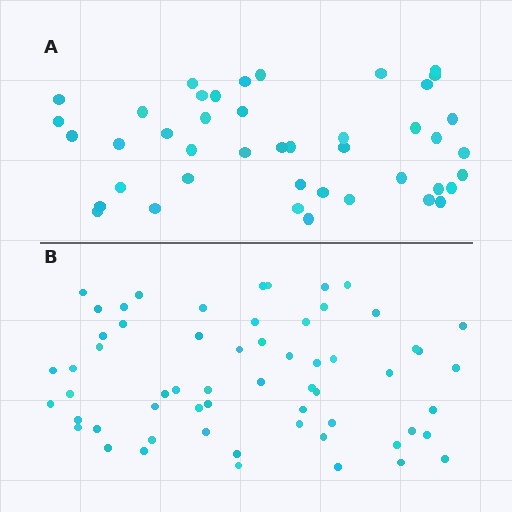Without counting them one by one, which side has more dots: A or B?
Region B (the bottom region) has more dots.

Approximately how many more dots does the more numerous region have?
Region B has approximately 15 more dots than region A.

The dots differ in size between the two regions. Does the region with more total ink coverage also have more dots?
No. Region A has more total ink coverage because its dots are larger, but region B actually contains more individual dots. Total area can be misleading — the number of items is what matters here.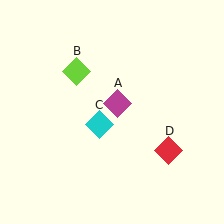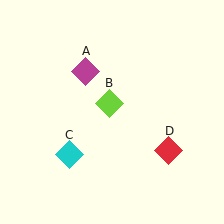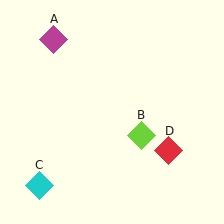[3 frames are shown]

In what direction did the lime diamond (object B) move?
The lime diamond (object B) moved down and to the right.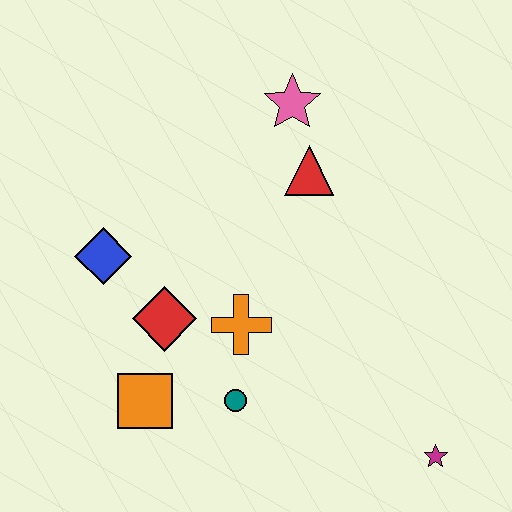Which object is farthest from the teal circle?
The pink star is farthest from the teal circle.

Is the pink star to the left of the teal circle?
No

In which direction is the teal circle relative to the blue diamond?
The teal circle is below the blue diamond.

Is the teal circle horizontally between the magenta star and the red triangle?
No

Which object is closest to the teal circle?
The orange cross is closest to the teal circle.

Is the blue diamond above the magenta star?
Yes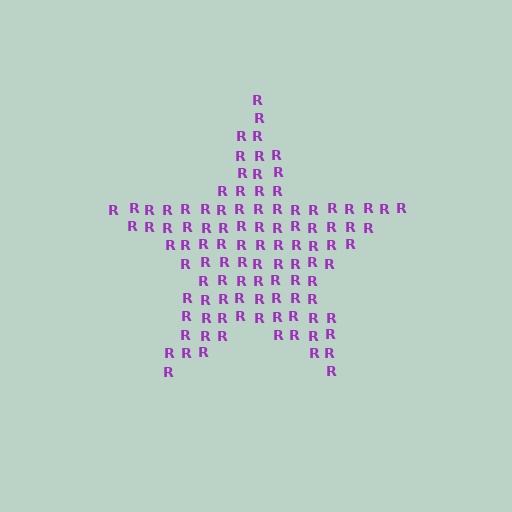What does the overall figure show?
The overall figure shows a star.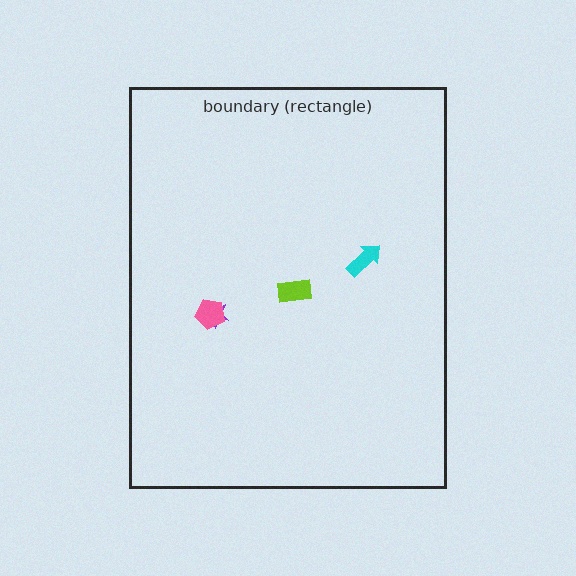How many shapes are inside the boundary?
4 inside, 0 outside.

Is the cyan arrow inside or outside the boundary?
Inside.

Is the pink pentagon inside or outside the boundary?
Inside.